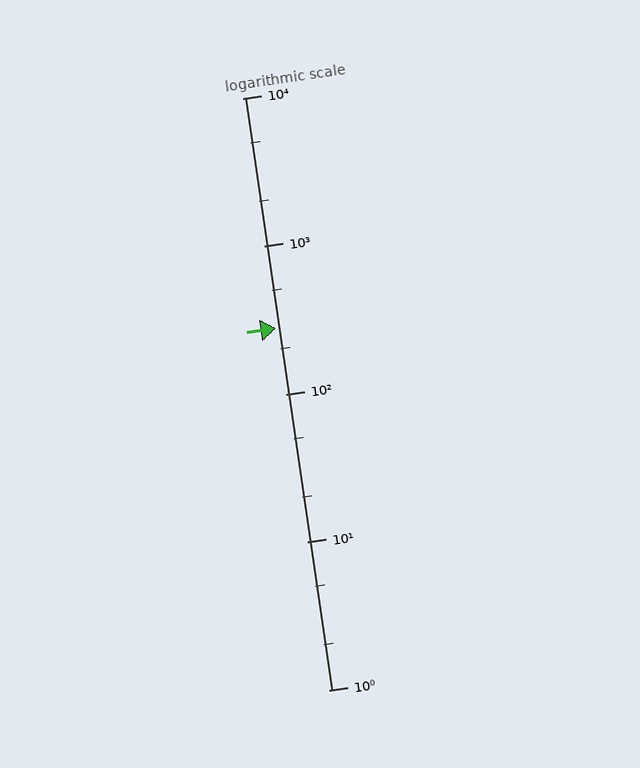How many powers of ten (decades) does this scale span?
The scale spans 4 decades, from 1 to 10000.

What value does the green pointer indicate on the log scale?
The pointer indicates approximately 280.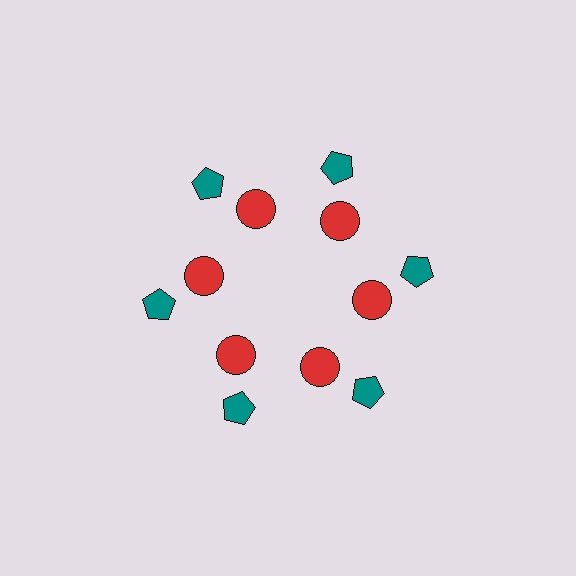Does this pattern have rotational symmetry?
Yes, this pattern has 6-fold rotational symmetry. It looks the same after rotating 60 degrees around the center.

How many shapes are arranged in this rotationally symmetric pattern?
There are 12 shapes, arranged in 6 groups of 2.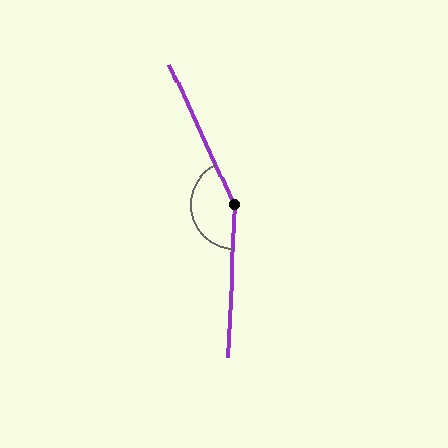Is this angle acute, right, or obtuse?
It is obtuse.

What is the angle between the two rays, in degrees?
Approximately 153 degrees.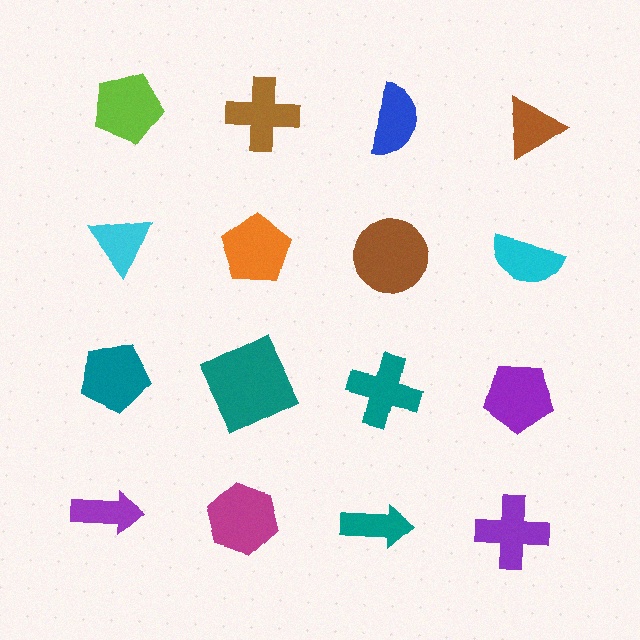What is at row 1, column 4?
A brown triangle.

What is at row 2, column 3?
A brown circle.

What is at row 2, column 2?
An orange pentagon.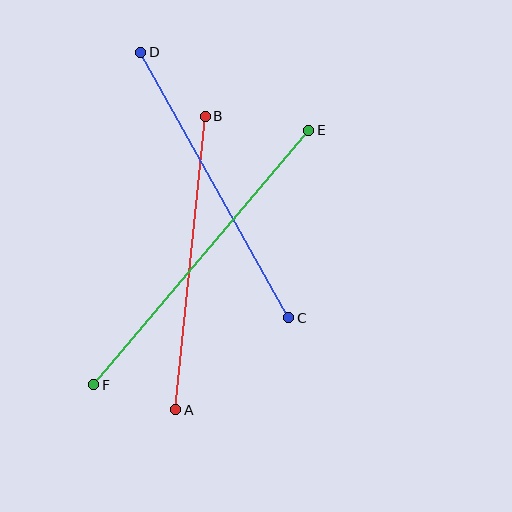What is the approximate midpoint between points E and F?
The midpoint is at approximately (201, 257) pixels.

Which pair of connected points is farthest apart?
Points E and F are farthest apart.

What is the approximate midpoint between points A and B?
The midpoint is at approximately (190, 263) pixels.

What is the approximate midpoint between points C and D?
The midpoint is at approximately (215, 185) pixels.